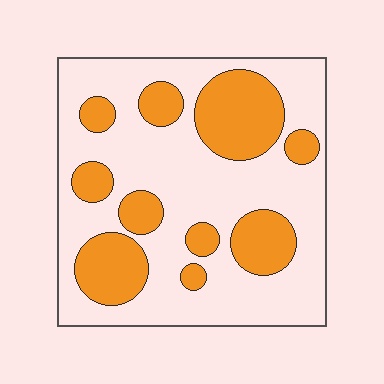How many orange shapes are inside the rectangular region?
10.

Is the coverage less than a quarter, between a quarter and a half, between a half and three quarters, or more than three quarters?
Between a quarter and a half.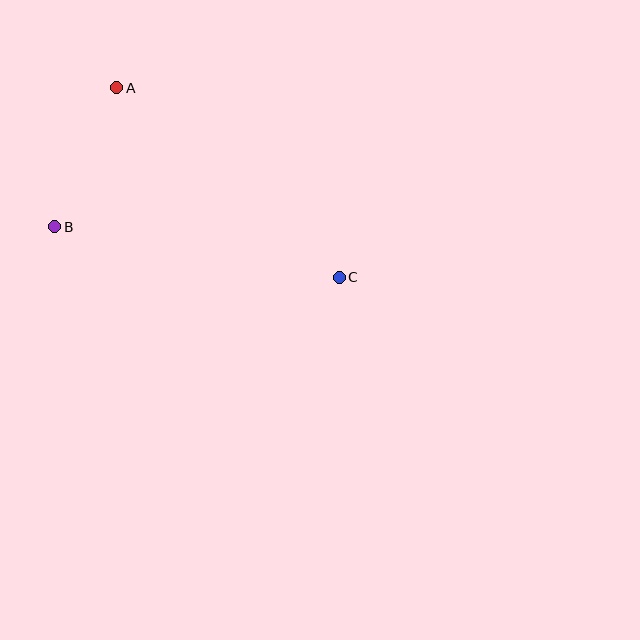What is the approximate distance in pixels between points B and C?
The distance between B and C is approximately 289 pixels.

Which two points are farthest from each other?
Points A and C are farthest from each other.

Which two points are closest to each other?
Points A and B are closest to each other.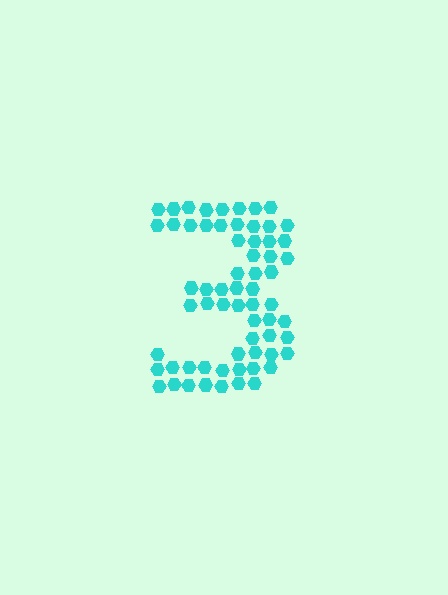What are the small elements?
The small elements are hexagons.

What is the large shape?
The large shape is the digit 3.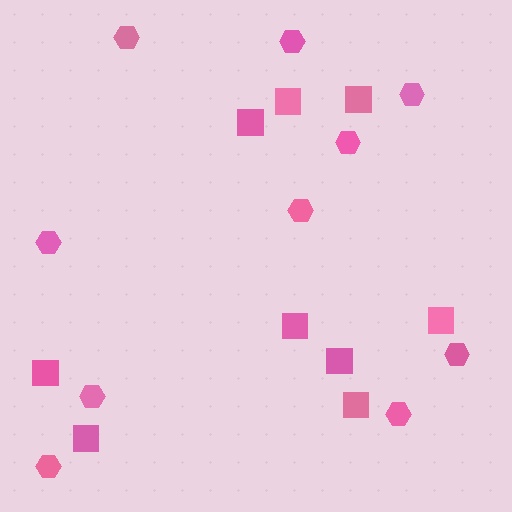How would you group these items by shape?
There are 2 groups: one group of squares (9) and one group of hexagons (10).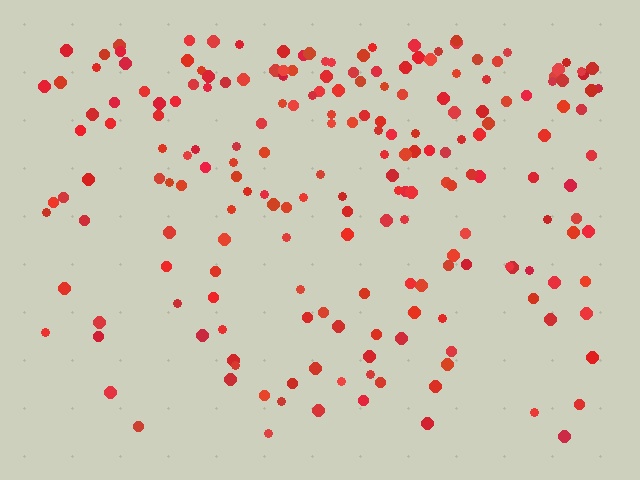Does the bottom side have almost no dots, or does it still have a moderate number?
Still a moderate number, just noticeably fewer than the top.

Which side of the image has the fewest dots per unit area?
The bottom.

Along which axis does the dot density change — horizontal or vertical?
Vertical.